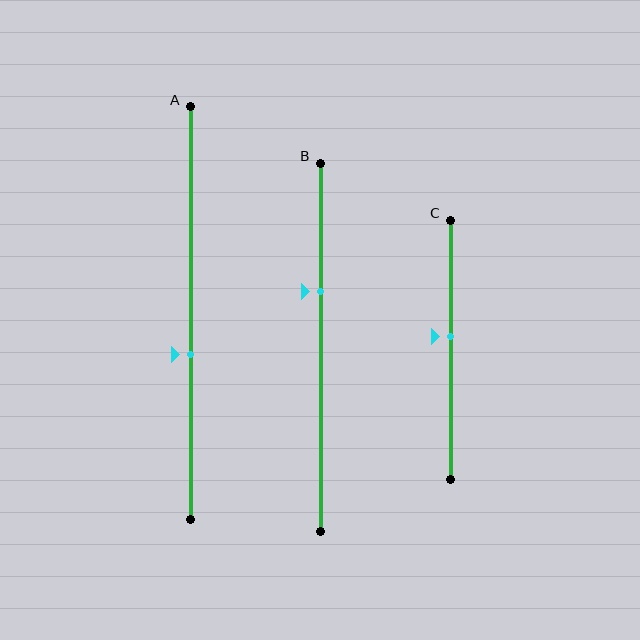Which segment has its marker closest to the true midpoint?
Segment C has its marker closest to the true midpoint.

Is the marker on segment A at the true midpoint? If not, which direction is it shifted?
No, the marker on segment A is shifted downward by about 10% of the segment length.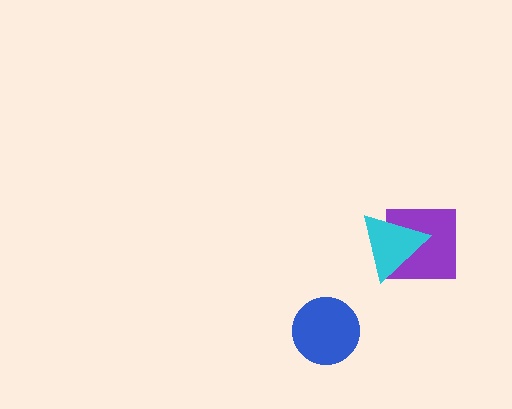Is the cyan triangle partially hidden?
No, no other shape covers it.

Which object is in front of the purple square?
The cyan triangle is in front of the purple square.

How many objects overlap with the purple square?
1 object overlaps with the purple square.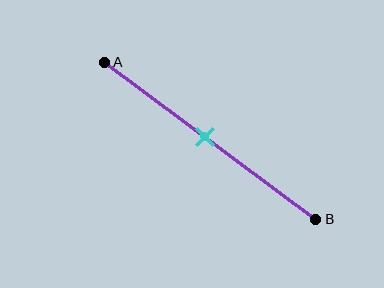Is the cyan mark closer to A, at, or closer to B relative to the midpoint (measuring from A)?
The cyan mark is approximately at the midpoint of segment AB.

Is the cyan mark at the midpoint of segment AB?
Yes, the mark is approximately at the midpoint.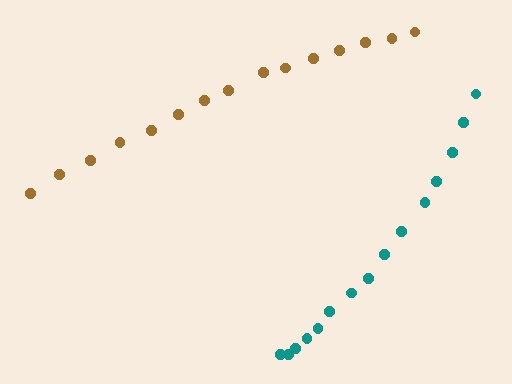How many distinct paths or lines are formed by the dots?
There are 2 distinct paths.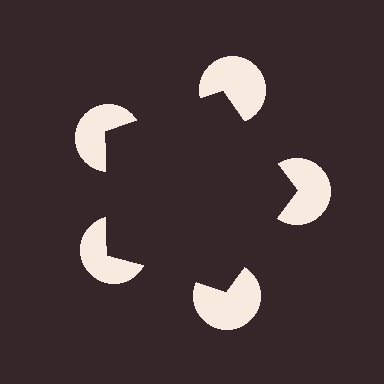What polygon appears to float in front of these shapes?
An illusory pentagon — its edges are inferred from the aligned wedge cuts in the pac-man discs, not physically drawn.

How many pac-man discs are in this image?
There are 5 — one at each vertex of the illusory pentagon.